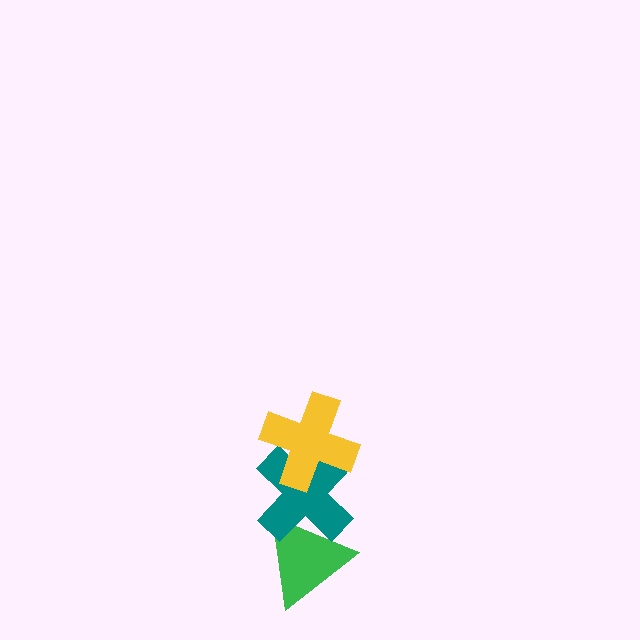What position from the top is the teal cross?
The teal cross is 2nd from the top.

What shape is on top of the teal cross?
The yellow cross is on top of the teal cross.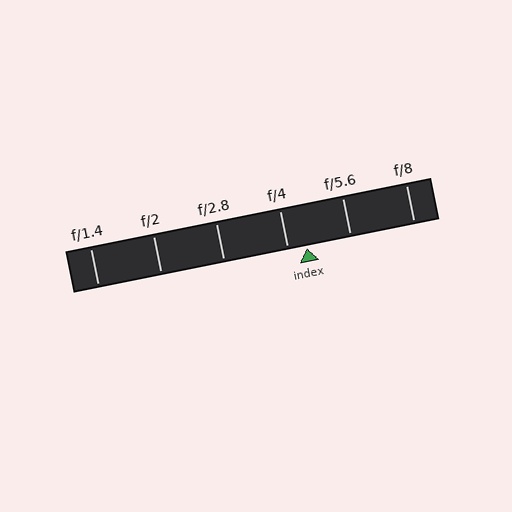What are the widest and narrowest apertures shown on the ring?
The widest aperture shown is f/1.4 and the narrowest is f/8.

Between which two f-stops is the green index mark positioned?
The index mark is between f/4 and f/5.6.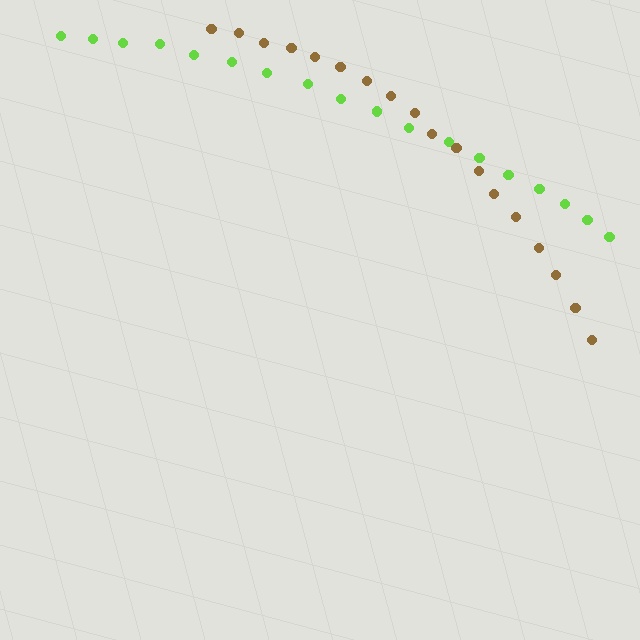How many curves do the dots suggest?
There are 2 distinct paths.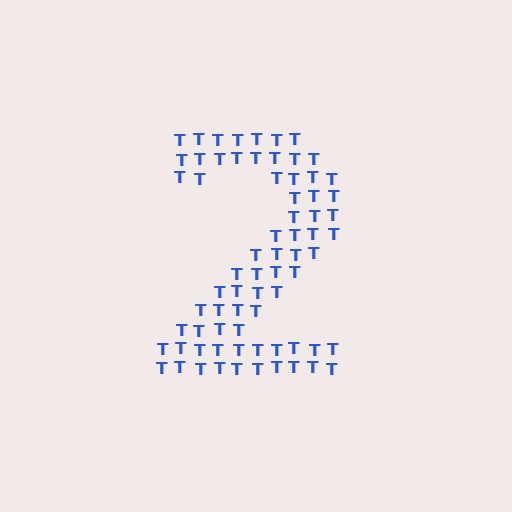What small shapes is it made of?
It is made of small letter T's.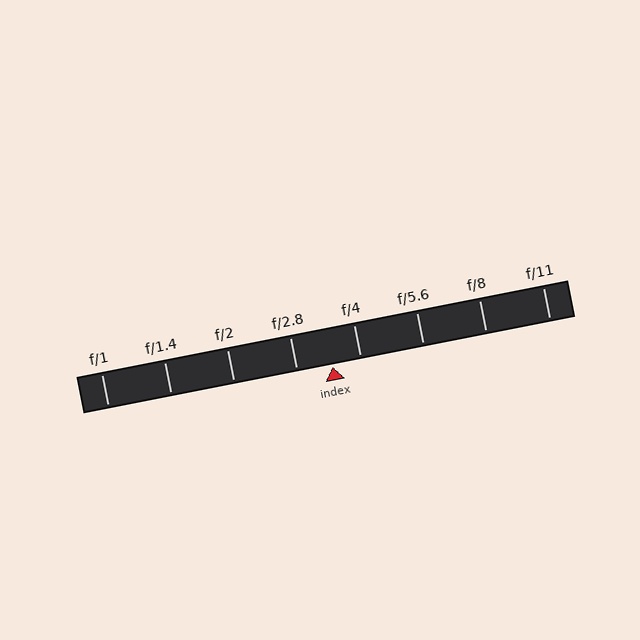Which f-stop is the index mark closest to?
The index mark is closest to f/4.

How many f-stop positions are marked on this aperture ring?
There are 8 f-stop positions marked.